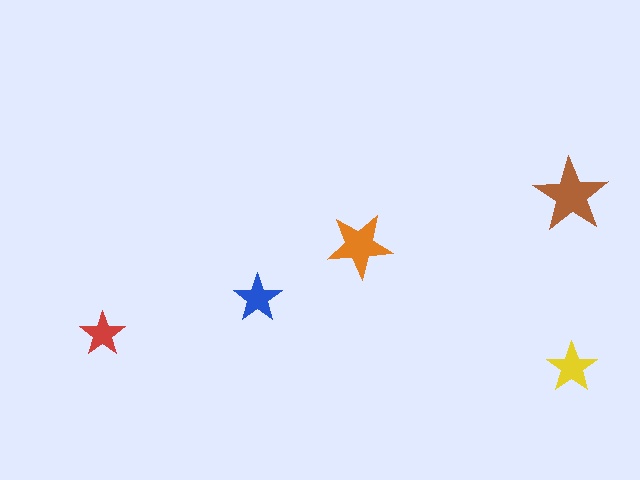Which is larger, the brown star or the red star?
The brown one.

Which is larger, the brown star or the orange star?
The brown one.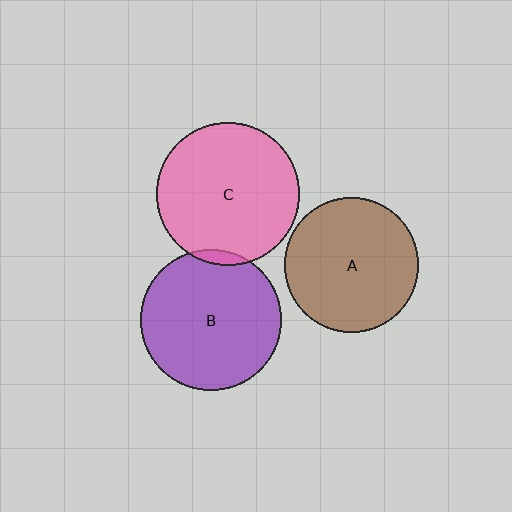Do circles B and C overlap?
Yes.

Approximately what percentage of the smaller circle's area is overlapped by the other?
Approximately 5%.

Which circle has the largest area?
Circle C (pink).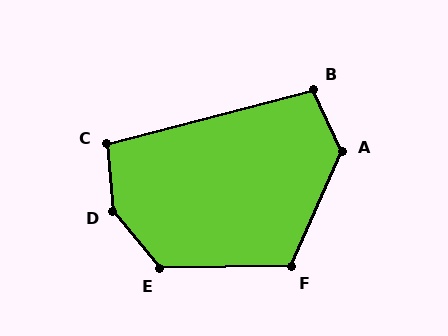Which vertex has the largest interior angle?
D, at approximately 145 degrees.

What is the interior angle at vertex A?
Approximately 132 degrees (obtuse).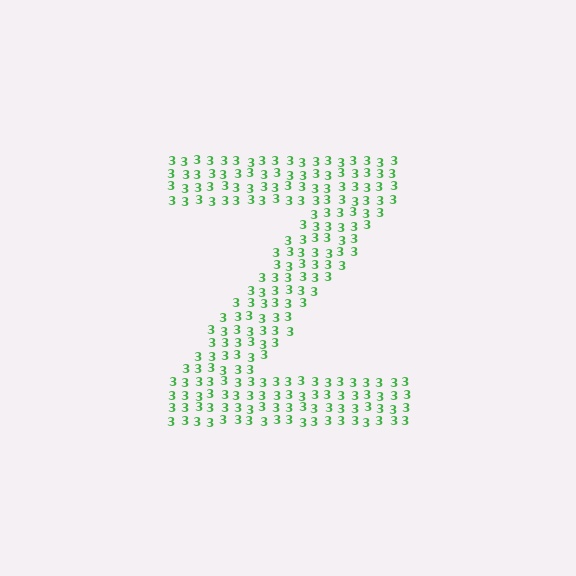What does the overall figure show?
The overall figure shows the letter Z.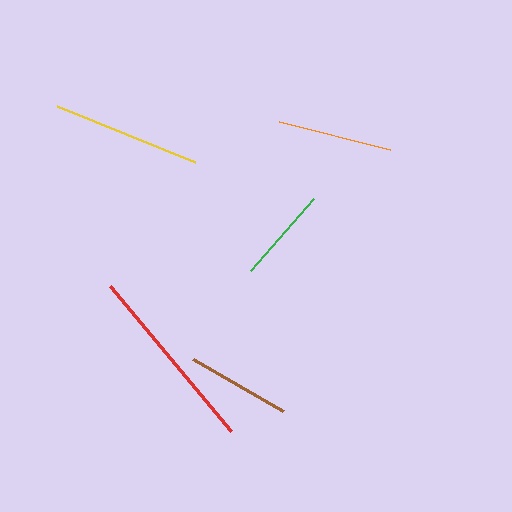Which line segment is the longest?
The red line is the longest at approximately 189 pixels.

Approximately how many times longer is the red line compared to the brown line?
The red line is approximately 1.8 times the length of the brown line.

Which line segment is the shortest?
The green line is the shortest at approximately 95 pixels.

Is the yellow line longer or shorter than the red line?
The red line is longer than the yellow line.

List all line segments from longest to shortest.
From longest to shortest: red, yellow, orange, brown, green.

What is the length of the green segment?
The green segment is approximately 95 pixels long.